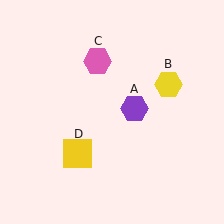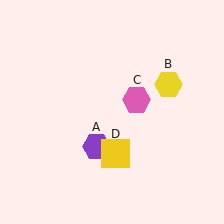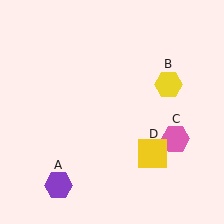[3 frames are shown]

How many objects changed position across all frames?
3 objects changed position: purple hexagon (object A), pink hexagon (object C), yellow square (object D).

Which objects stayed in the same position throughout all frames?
Yellow hexagon (object B) remained stationary.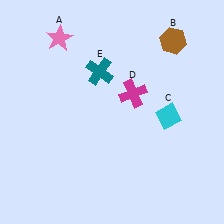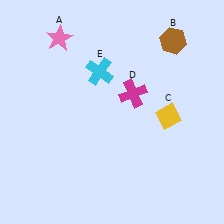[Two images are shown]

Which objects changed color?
C changed from cyan to yellow. E changed from teal to cyan.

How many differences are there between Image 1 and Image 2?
There are 2 differences between the two images.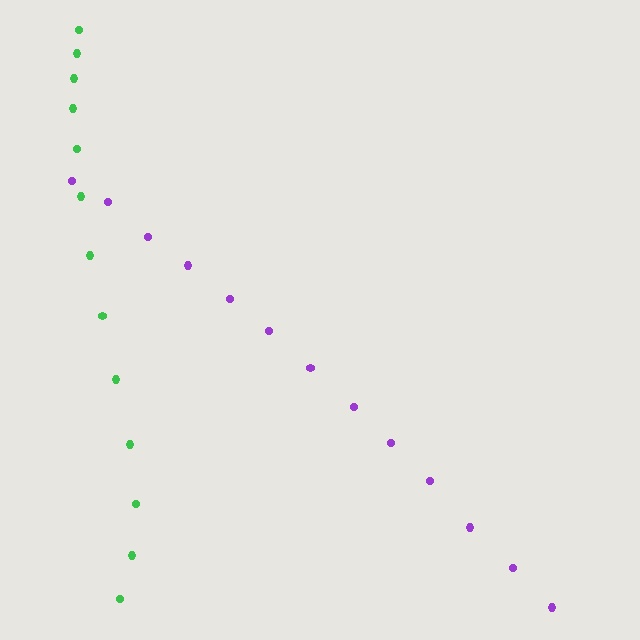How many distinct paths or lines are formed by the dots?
There are 2 distinct paths.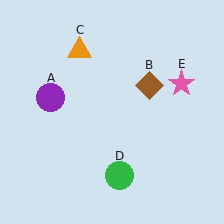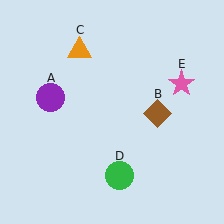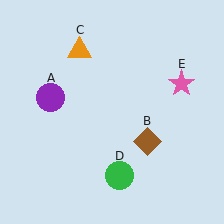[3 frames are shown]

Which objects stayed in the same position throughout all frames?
Purple circle (object A) and orange triangle (object C) and green circle (object D) and pink star (object E) remained stationary.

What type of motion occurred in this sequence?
The brown diamond (object B) rotated clockwise around the center of the scene.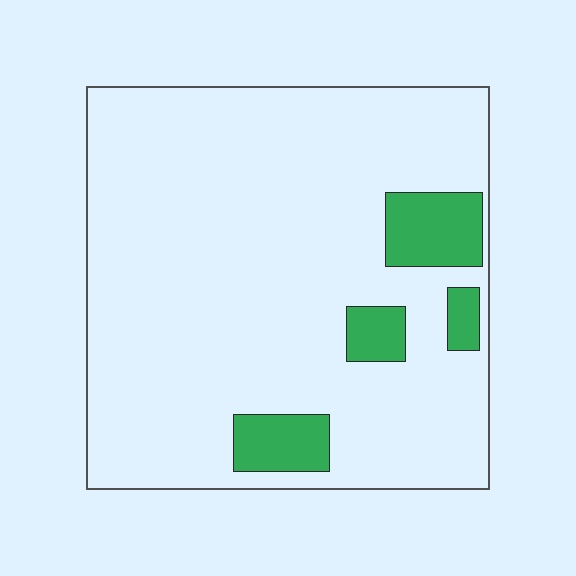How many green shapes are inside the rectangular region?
4.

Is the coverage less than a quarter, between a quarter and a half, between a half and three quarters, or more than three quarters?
Less than a quarter.